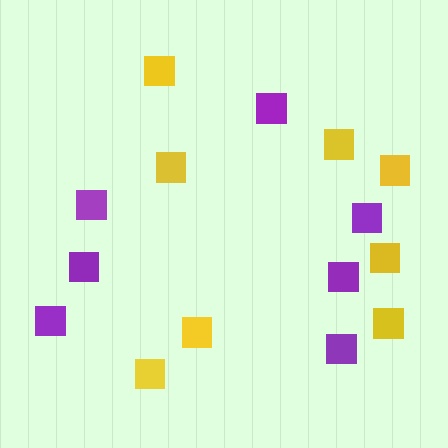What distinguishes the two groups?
There are 2 groups: one group of yellow squares (8) and one group of purple squares (7).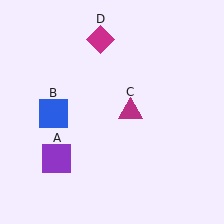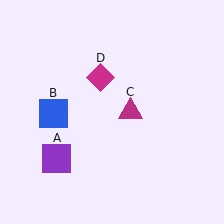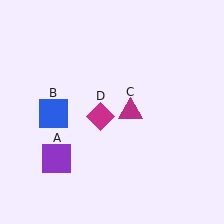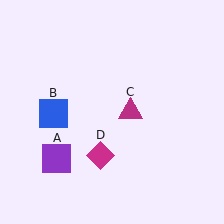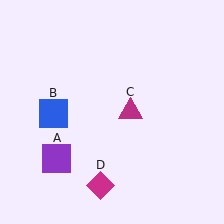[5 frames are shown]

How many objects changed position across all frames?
1 object changed position: magenta diamond (object D).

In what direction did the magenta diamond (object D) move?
The magenta diamond (object D) moved down.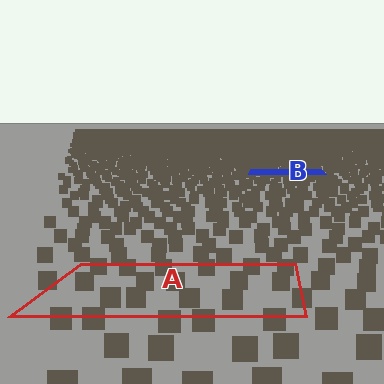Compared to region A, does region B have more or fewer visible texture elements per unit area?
Region B has more texture elements per unit area — they are packed more densely because it is farther away.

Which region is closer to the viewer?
Region A is closer. The texture elements there are larger and more spread out.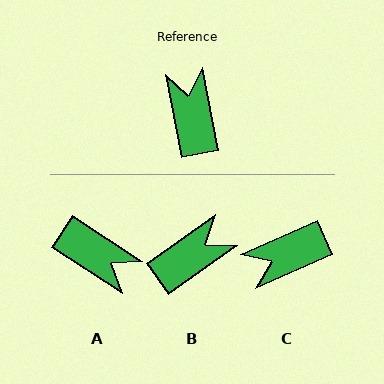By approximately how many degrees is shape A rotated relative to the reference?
Approximately 134 degrees clockwise.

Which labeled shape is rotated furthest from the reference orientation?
A, about 134 degrees away.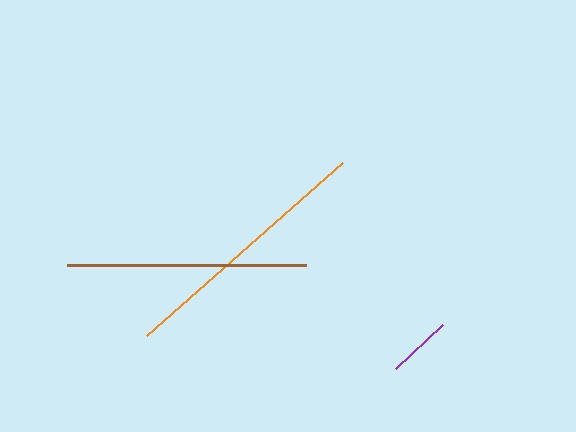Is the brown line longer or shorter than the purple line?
The brown line is longer than the purple line.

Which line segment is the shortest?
The purple line is the shortest at approximately 65 pixels.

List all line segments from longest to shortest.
From longest to shortest: orange, brown, purple.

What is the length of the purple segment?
The purple segment is approximately 65 pixels long.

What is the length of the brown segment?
The brown segment is approximately 239 pixels long.